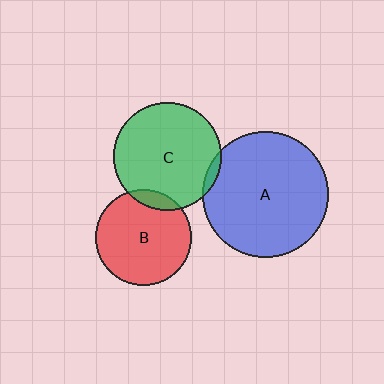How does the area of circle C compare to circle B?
Approximately 1.3 times.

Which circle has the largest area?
Circle A (blue).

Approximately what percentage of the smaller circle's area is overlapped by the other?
Approximately 10%.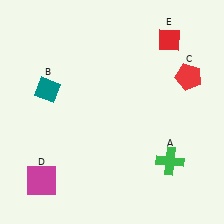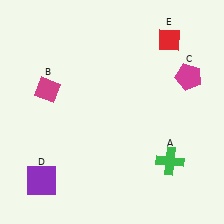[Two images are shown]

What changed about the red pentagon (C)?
In Image 1, C is red. In Image 2, it changed to magenta.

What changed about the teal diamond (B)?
In Image 1, B is teal. In Image 2, it changed to magenta.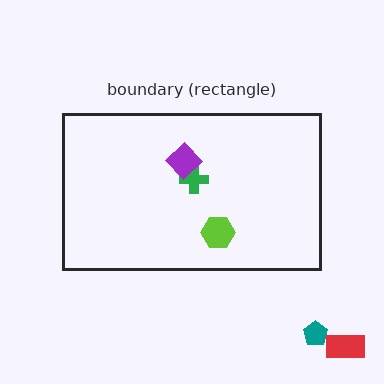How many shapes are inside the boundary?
3 inside, 2 outside.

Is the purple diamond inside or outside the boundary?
Inside.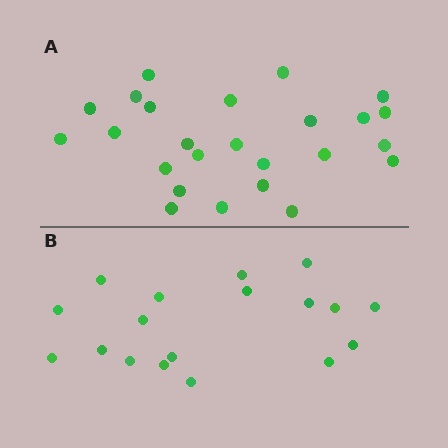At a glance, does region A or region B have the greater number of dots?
Region A (the top region) has more dots.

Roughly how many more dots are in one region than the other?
Region A has roughly 8 or so more dots than region B.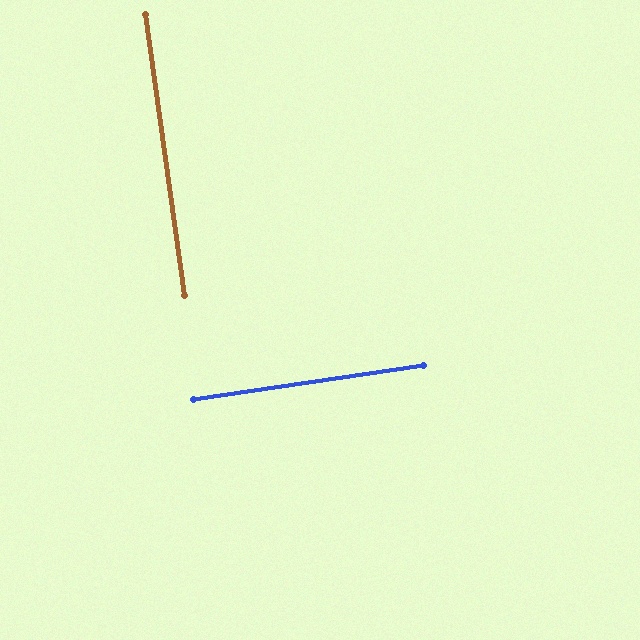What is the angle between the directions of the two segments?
Approximately 90 degrees.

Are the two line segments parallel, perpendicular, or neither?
Perpendicular — they meet at approximately 90°.